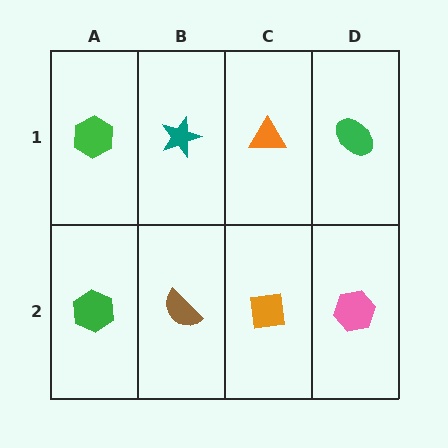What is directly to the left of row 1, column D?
An orange triangle.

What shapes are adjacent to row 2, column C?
An orange triangle (row 1, column C), a brown semicircle (row 2, column B), a pink hexagon (row 2, column D).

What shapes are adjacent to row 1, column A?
A green hexagon (row 2, column A), a teal star (row 1, column B).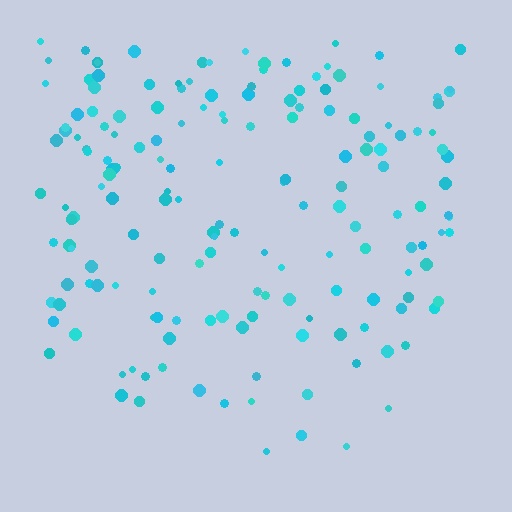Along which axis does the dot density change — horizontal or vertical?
Vertical.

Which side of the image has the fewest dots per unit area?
The bottom.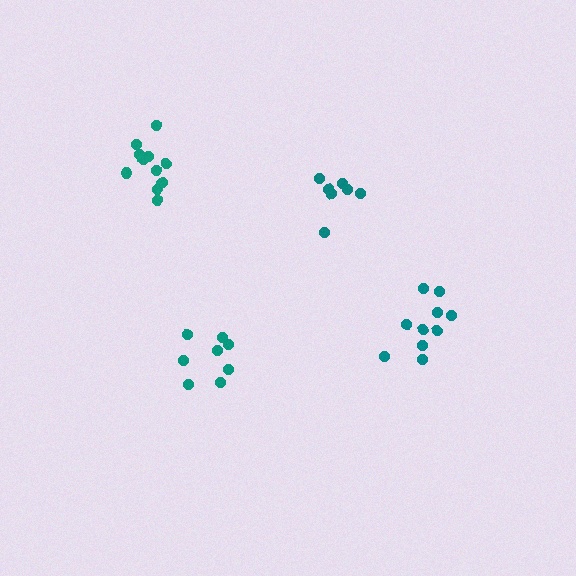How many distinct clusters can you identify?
There are 4 distinct clusters.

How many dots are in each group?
Group 1: 7 dots, Group 2: 10 dots, Group 3: 8 dots, Group 4: 12 dots (37 total).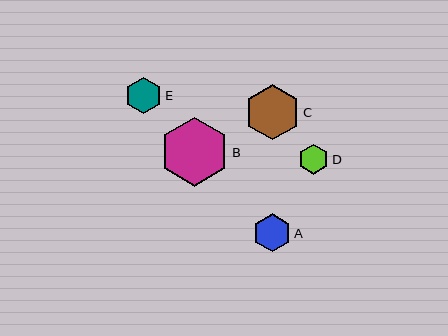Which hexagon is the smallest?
Hexagon D is the smallest with a size of approximately 30 pixels.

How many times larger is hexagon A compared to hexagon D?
Hexagon A is approximately 1.3 times the size of hexagon D.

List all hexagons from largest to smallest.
From largest to smallest: B, C, A, E, D.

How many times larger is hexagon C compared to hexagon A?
Hexagon C is approximately 1.4 times the size of hexagon A.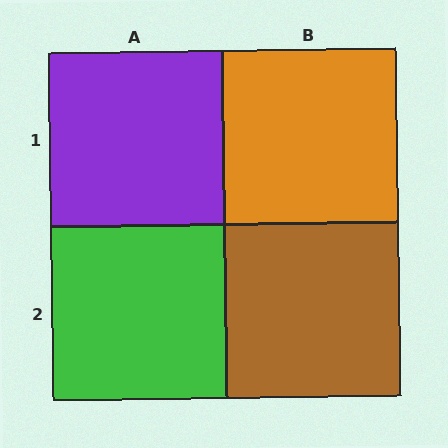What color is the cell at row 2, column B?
Brown.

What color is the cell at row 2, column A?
Green.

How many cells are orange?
1 cell is orange.